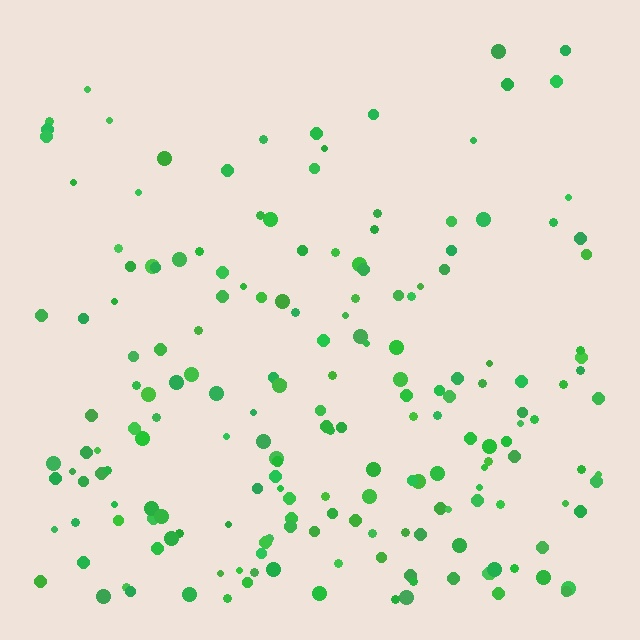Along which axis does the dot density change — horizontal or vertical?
Vertical.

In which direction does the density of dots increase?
From top to bottom, with the bottom side densest.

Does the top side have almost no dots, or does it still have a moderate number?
Still a moderate number, just noticeably fewer than the bottom.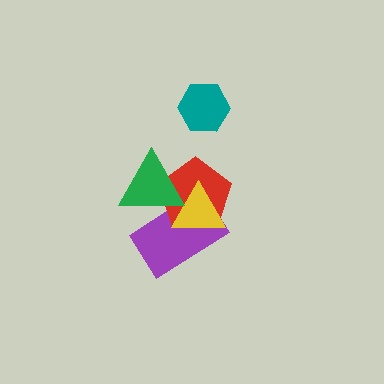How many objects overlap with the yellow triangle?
3 objects overlap with the yellow triangle.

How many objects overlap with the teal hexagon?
0 objects overlap with the teal hexagon.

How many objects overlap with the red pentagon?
3 objects overlap with the red pentagon.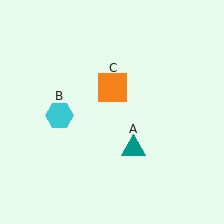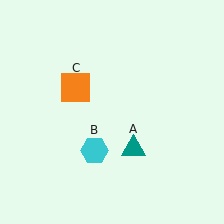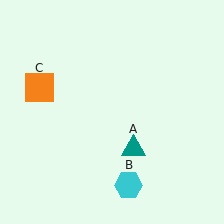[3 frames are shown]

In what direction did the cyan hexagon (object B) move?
The cyan hexagon (object B) moved down and to the right.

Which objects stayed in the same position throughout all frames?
Teal triangle (object A) remained stationary.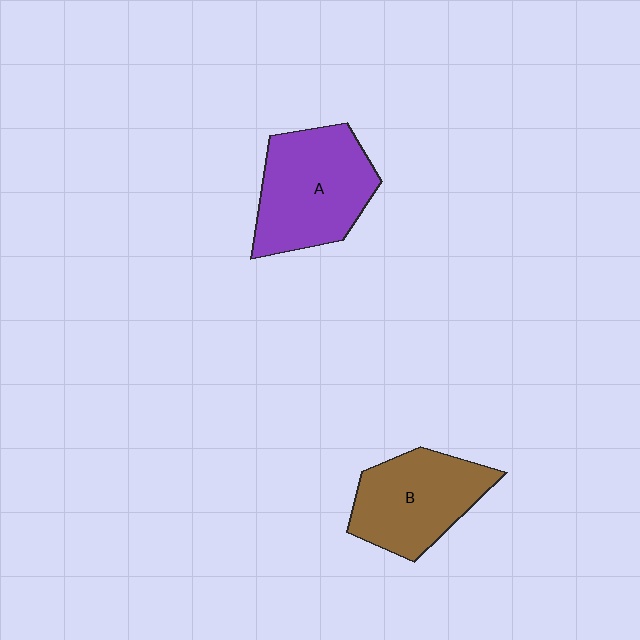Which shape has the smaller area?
Shape B (brown).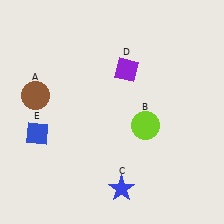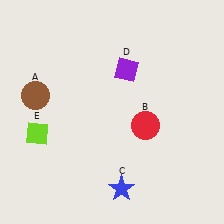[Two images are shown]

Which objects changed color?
B changed from lime to red. E changed from blue to lime.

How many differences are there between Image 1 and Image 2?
There are 2 differences between the two images.